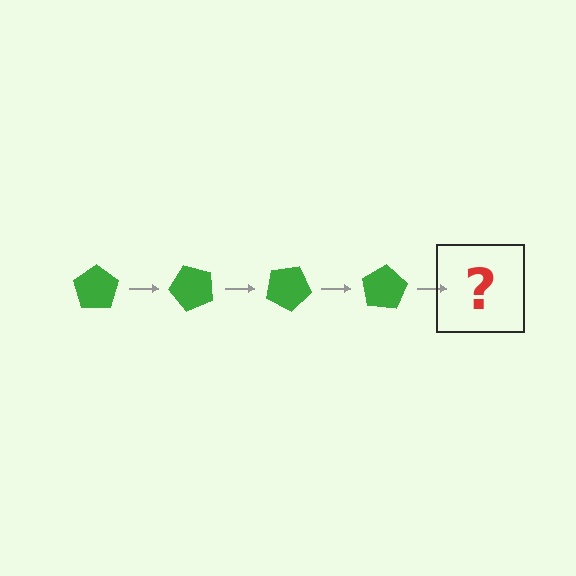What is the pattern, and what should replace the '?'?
The pattern is that the pentagon rotates 50 degrees each step. The '?' should be a green pentagon rotated 200 degrees.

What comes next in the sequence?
The next element should be a green pentagon rotated 200 degrees.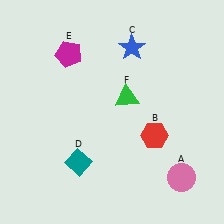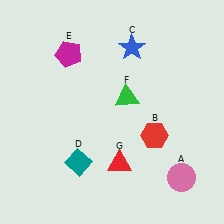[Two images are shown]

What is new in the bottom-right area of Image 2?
A red triangle (G) was added in the bottom-right area of Image 2.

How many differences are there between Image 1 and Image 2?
There is 1 difference between the two images.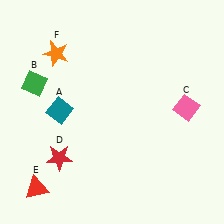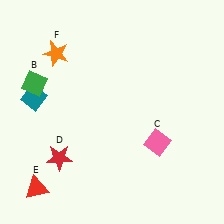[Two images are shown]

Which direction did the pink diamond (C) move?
The pink diamond (C) moved down.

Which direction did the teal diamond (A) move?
The teal diamond (A) moved left.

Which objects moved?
The objects that moved are: the teal diamond (A), the pink diamond (C).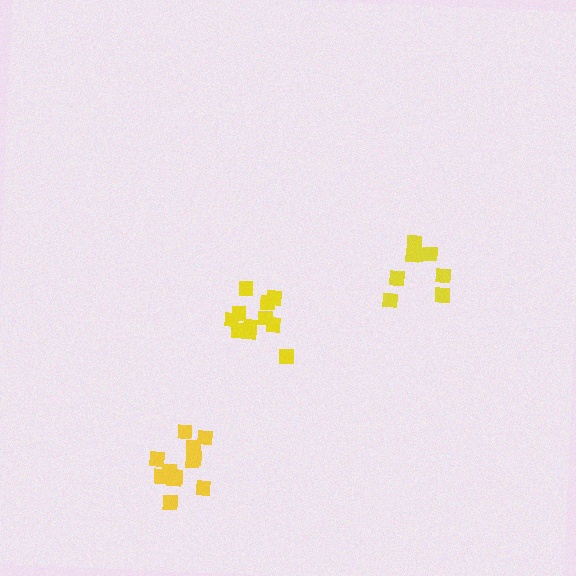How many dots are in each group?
Group 1: 11 dots, Group 2: 8 dots, Group 3: 12 dots (31 total).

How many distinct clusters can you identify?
There are 3 distinct clusters.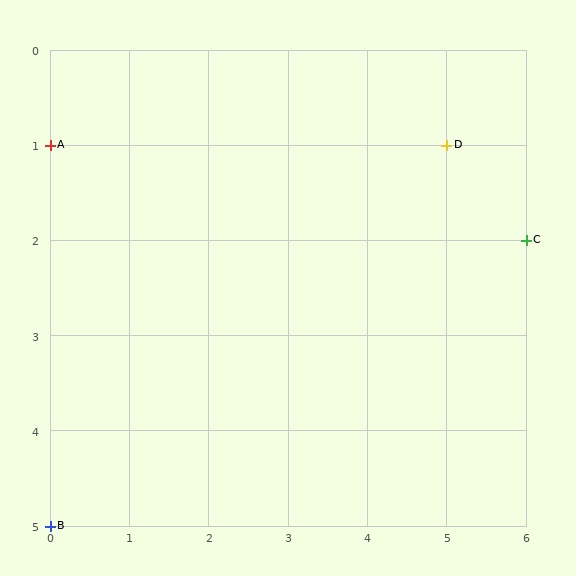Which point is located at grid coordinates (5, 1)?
Point D is at (5, 1).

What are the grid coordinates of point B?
Point B is at grid coordinates (0, 5).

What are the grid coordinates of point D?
Point D is at grid coordinates (5, 1).